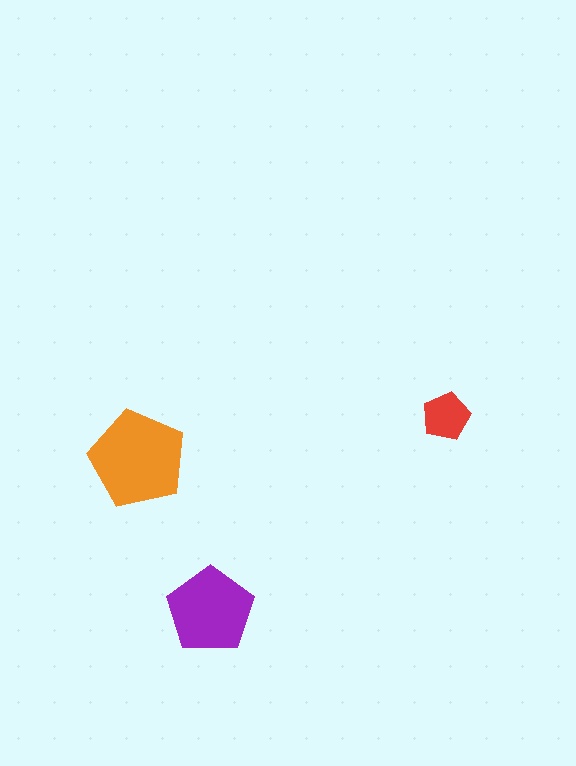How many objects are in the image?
There are 3 objects in the image.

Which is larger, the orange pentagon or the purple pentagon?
The orange one.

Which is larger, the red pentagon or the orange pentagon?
The orange one.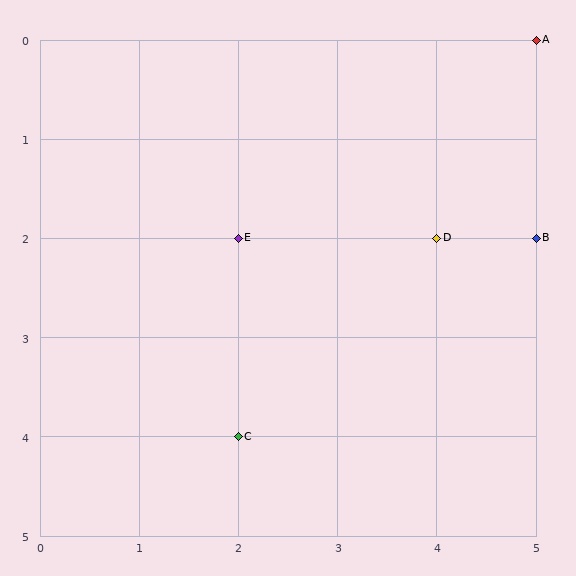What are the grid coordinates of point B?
Point B is at grid coordinates (5, 2).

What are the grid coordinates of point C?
Point C is at grid coordinates (2, 4).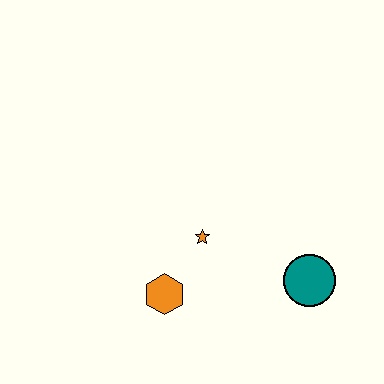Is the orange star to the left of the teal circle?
Yes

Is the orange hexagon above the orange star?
No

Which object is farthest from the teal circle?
The orange hexagon is farthest from the teal circle.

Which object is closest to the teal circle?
The orange star is closest to the teal circle.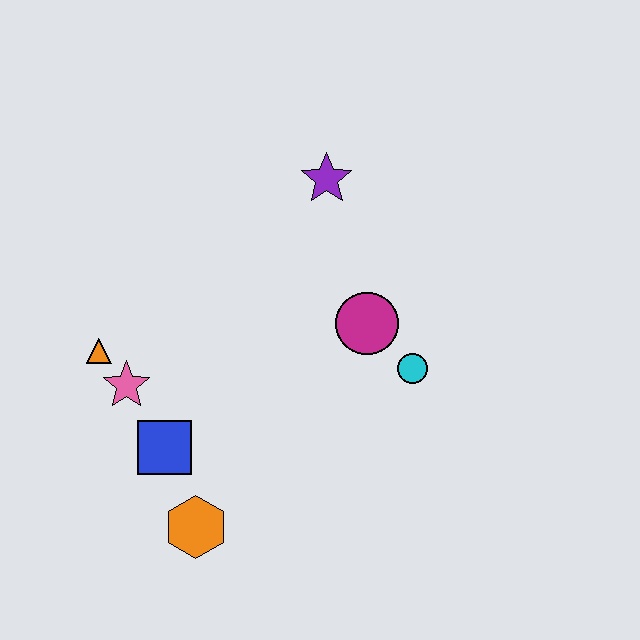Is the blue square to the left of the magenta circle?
Yes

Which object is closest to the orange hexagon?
The blue square is closest to the orange hexagon.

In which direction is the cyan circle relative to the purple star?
The cyan circle is below the purple star.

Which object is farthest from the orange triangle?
The cyan circle is farthest from the orange triangle.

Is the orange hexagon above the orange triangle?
No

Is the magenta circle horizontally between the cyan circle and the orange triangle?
Yes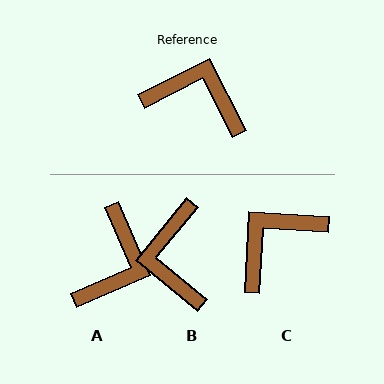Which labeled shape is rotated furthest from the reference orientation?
B, about 114 degrees away.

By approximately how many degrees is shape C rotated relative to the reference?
Approximately 60 degrees counter-clockwise.